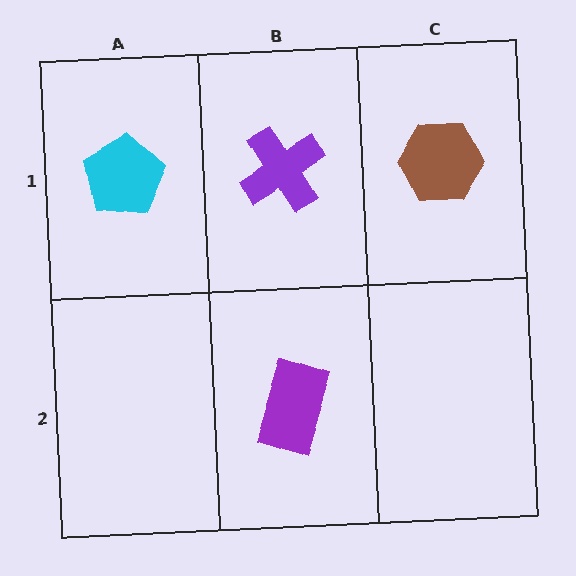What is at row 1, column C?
A brown hexagon.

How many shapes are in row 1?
3 shapes.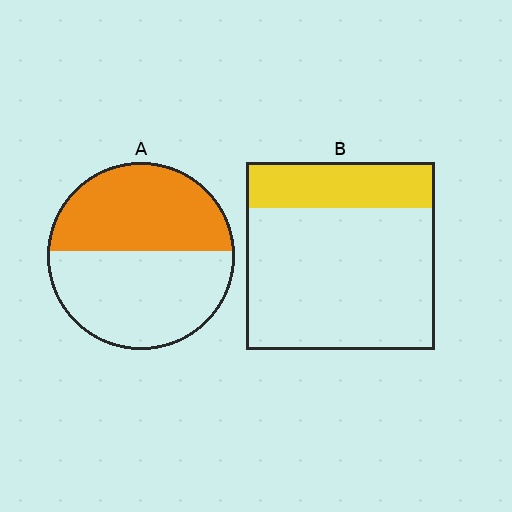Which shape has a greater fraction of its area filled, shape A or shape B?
Shape A.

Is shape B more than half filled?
No.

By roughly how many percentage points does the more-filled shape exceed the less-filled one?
By roughly 20 percentage points (A over B).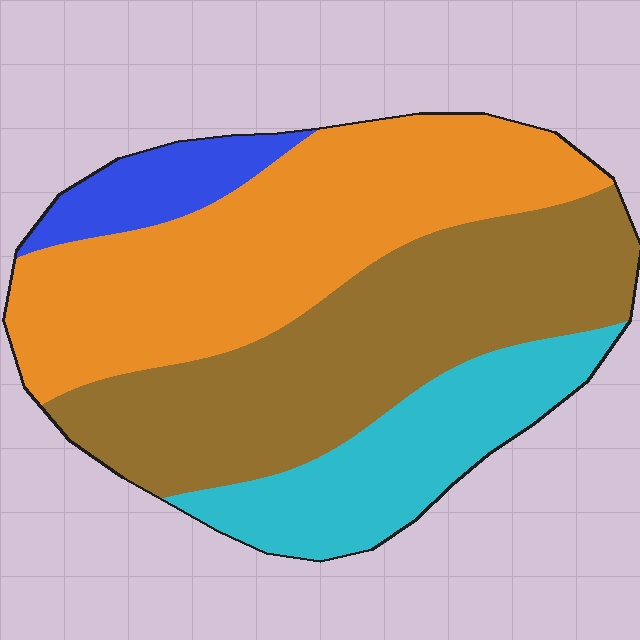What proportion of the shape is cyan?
Cyan covers about 20% of the shape.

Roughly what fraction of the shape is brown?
Brown takes up between a third and a half of the shape.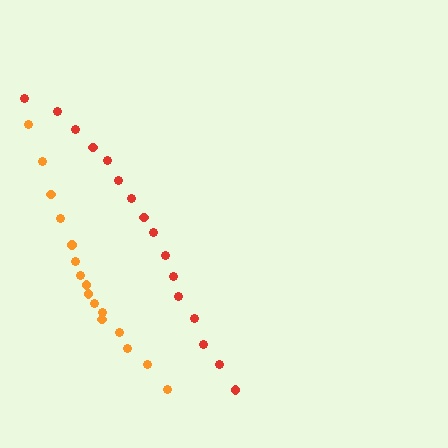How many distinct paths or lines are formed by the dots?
There are 2 distinct paths.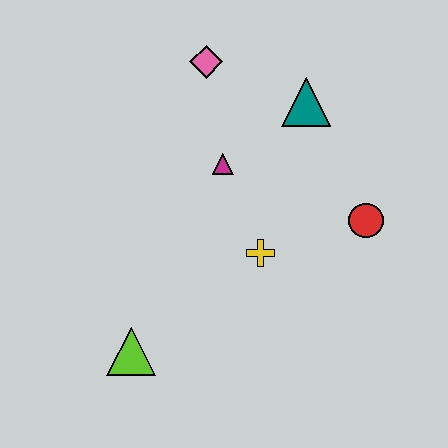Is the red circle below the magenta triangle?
Yes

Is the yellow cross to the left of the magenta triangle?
No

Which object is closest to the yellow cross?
The magenta triangle is closest to the yellow cross.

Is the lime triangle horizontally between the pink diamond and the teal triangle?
No